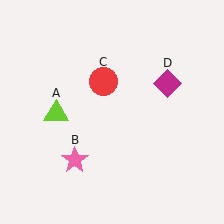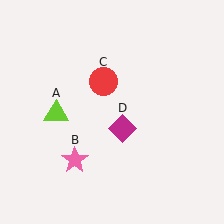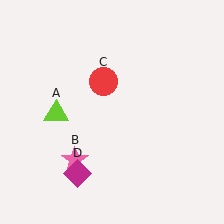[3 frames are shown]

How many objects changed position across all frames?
1 object changed position: magenta diamond (object D).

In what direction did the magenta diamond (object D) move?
The magenta diamond (object D) moved down and to the left.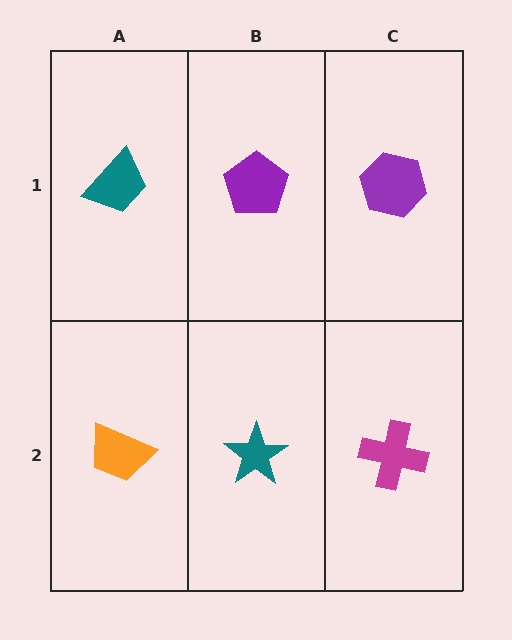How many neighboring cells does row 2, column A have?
2.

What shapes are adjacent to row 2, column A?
A teal trapezoid (row 1, column A), a teal star (row 2, column B).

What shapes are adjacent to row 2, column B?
A purple pentagon (row 1, column B), an orange trapezoid (row 2, column A), a magenta cross (row 2, column C).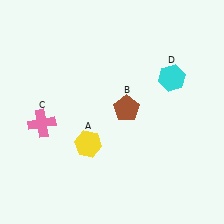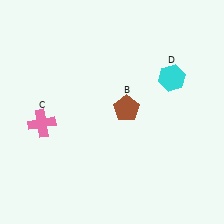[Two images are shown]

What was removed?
The yellow hexagon (A) was removed in Image 2.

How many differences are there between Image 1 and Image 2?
There is 1 difference between the two images.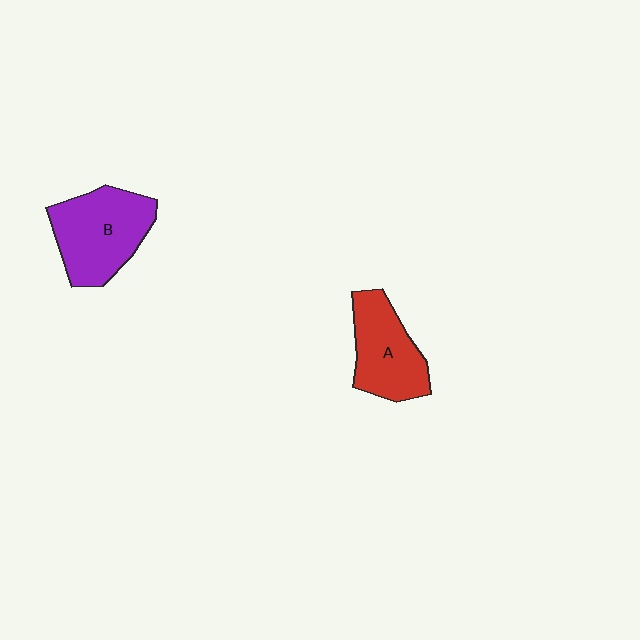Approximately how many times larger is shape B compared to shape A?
Approximately 1.2 times.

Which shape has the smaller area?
Shape A (red).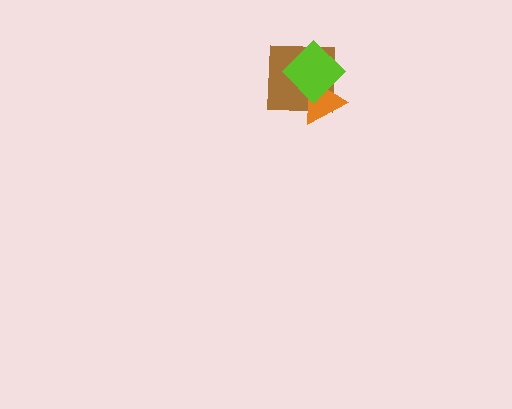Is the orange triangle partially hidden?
Yes, it is partially covered by another shape.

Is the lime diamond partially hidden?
No, no other shape covers it.